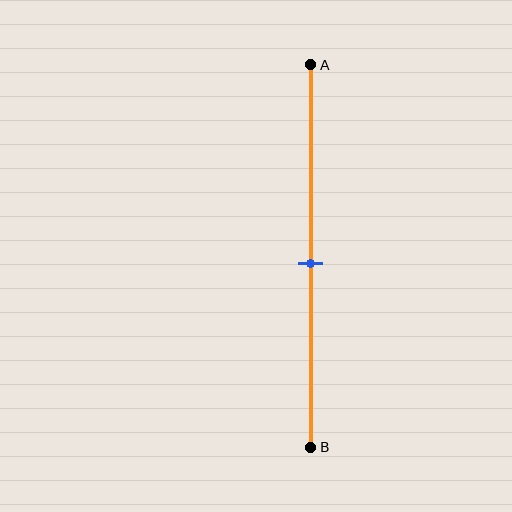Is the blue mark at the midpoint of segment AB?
Yes, the mark is approximately at the midpoint.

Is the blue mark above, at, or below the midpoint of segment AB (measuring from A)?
The blue mark is approximately at the midpoint of segment AB.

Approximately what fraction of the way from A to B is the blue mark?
The blue mark is approximately 50% of the way from A to B.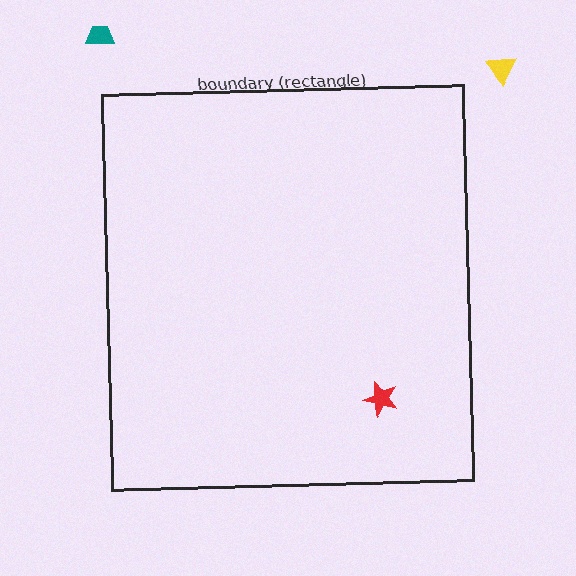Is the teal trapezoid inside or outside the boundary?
Outside.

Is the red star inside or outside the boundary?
Inside.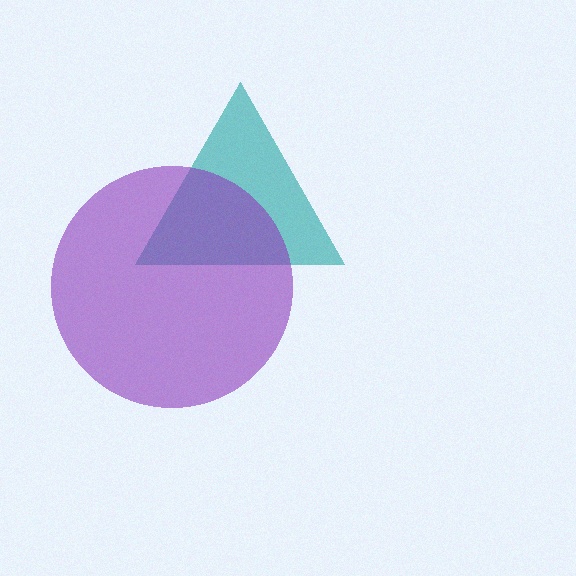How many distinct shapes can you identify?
There are 2 distinct shapes: a teal triangle, a purple circle.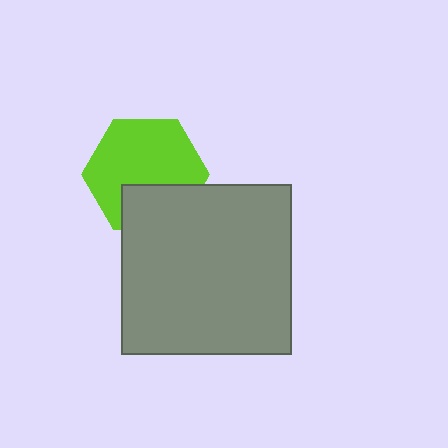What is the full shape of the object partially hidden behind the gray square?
The partially hidden object is a lime hexagon.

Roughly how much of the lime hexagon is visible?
Most of it is visible (roughly 70%).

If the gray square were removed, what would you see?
You would see the complete lime hexagon.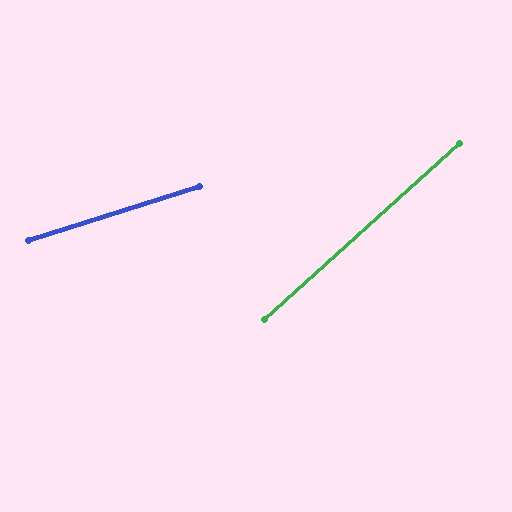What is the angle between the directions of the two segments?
Approximately 24 degrees.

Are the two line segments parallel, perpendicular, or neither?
Neither parallel nor perpendicular — they differ by about 24°.